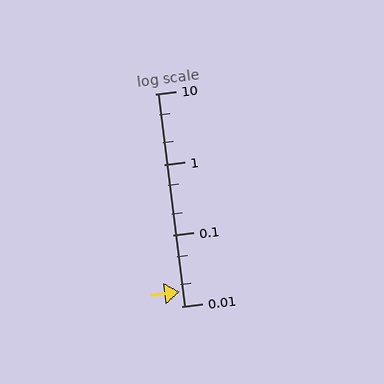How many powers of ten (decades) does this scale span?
The scale spans 3 decades, from 0.01 to 10.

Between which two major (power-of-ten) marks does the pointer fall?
The pointer is between 0.01 and 0.1.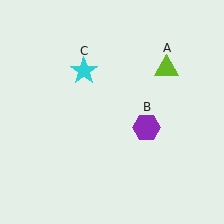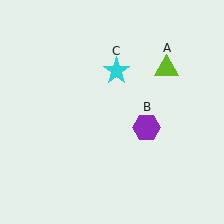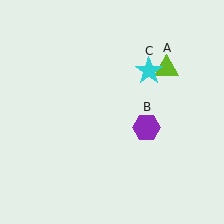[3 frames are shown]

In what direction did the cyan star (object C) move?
The cyan star (object C) moved right.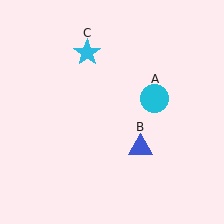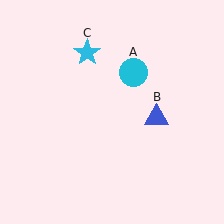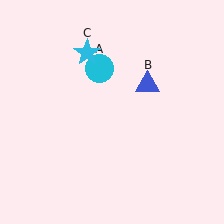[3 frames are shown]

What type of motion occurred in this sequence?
The cyan circle (object A), blue triangle (object B) rotated counterclockwise around the center of the scene.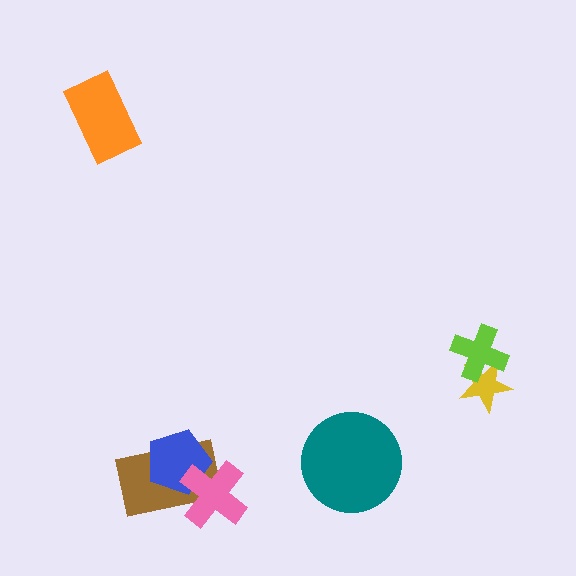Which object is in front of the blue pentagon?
The pink cross is in front of the blue pentagon.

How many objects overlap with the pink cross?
2 objects overlap with the pink cross.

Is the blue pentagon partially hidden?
Yes, it is partially covered by another shape.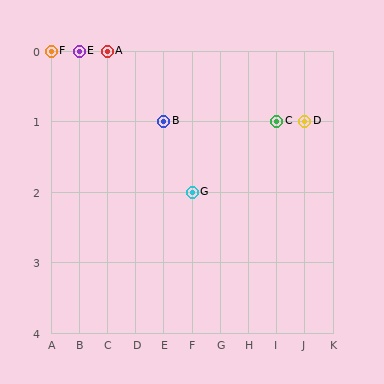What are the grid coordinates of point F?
Point F is at grid coordinates (A, 0).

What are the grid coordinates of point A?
Point A is at grid coordinates (C, 0).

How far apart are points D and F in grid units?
Points D and F are 9 columns and 1 row apart (about 9.1 grid units diagonally).